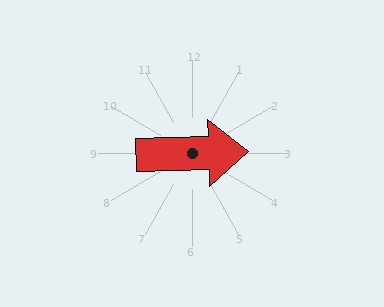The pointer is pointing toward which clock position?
Roughly 3 o'clock.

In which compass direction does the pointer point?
East.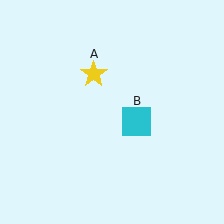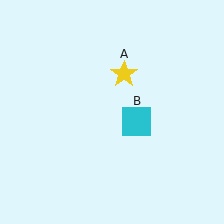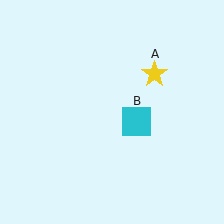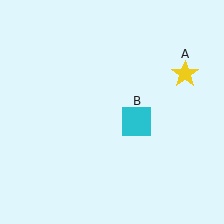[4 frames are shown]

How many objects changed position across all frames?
1 object changed position: yellow star (object A).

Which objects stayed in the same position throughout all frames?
Cyan square (object B) remained stationary.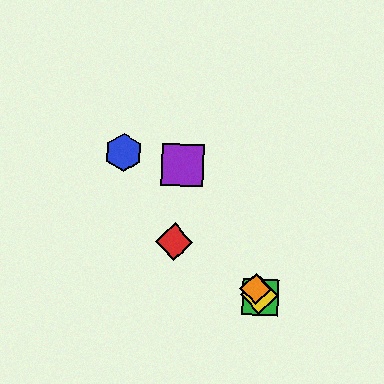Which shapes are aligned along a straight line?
The green square, the yellow diamond, the purple square, the orange diamond are aligned along a straight line.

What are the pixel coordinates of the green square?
The green square is at (261, 297).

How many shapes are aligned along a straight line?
4 shapes (the green square, the yellow diamond, the purple square, the orange diamond) are aligned along a straight line.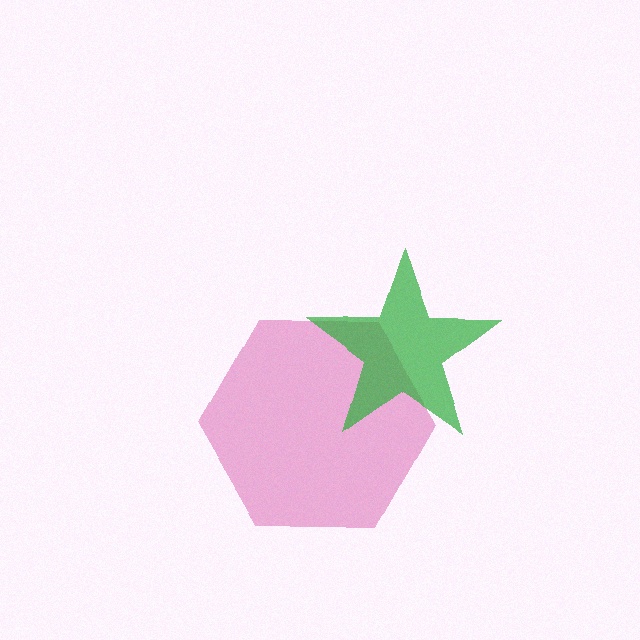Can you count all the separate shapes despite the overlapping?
Yes, there are 2 separate shapes.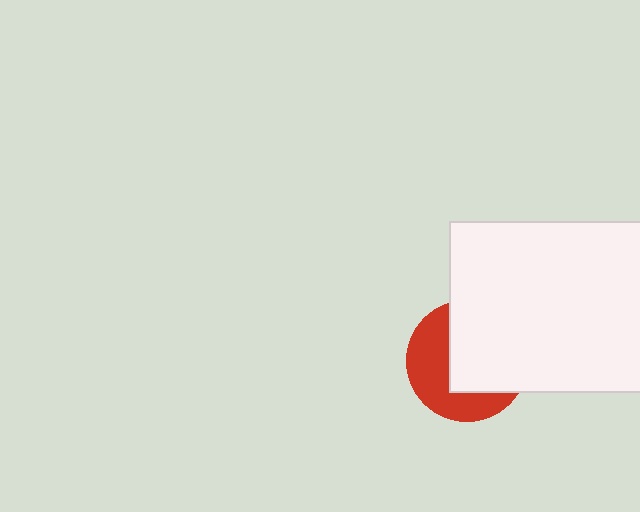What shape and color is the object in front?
The object in front is a white rectangle.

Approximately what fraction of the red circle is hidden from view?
Roughly 55% of the red circle is hidden behind the white rectangle.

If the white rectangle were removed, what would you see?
You would see the complete red circle.